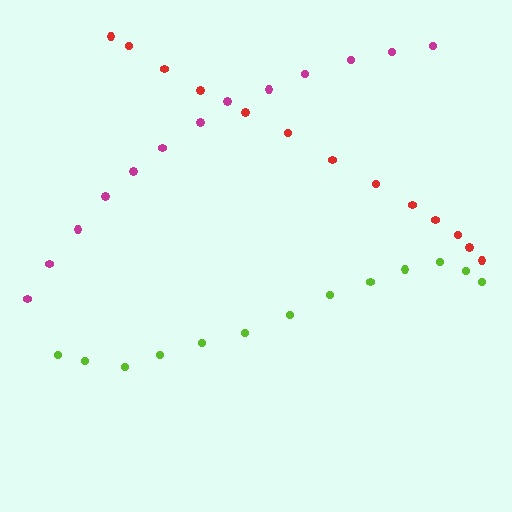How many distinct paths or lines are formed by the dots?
There are 3 distinct paths.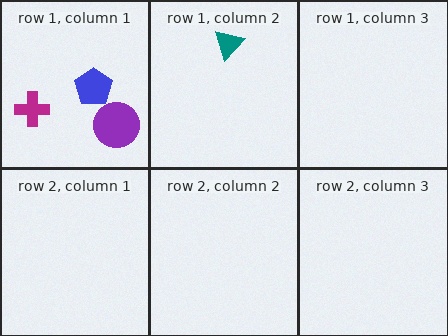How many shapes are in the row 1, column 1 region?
3.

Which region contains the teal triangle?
The row 1, column 2 region.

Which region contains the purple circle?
The row 1, column 1 region.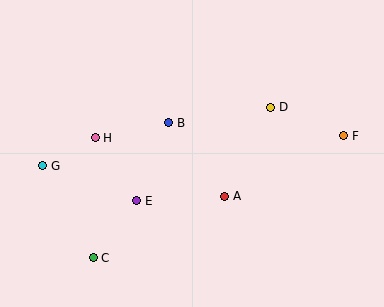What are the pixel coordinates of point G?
Point G is at (43, 166).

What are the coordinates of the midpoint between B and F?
The midpoint between B and F is at (256, 129).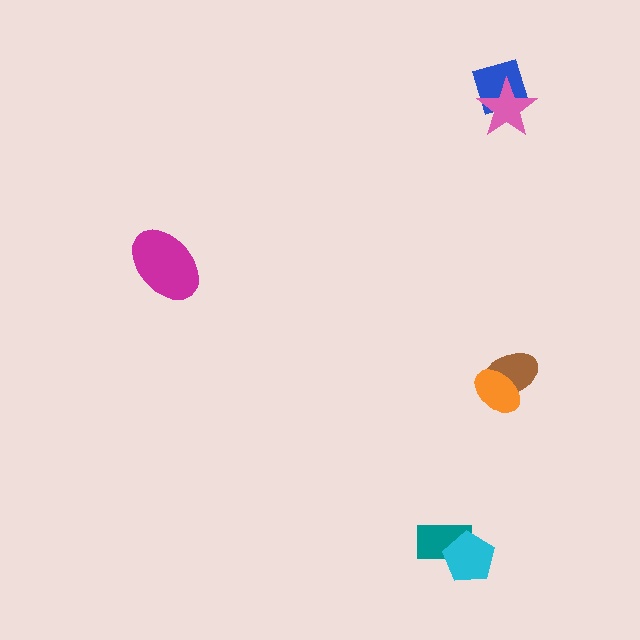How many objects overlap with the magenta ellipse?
0 objects overlap with the magenta ellipse.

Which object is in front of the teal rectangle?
The cyan pentagon is in front of the teal rectangle.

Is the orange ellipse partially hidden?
No, no other shape covers it.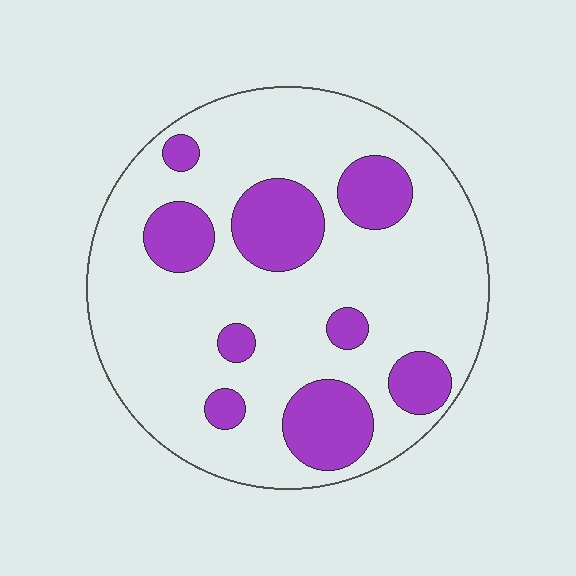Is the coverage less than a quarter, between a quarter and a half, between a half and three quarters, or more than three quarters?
Less than a quarter.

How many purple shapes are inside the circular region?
9.